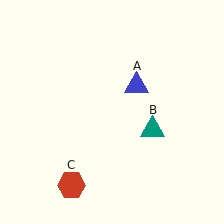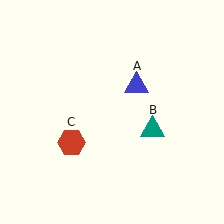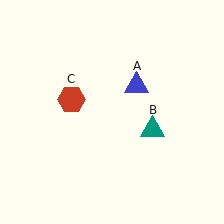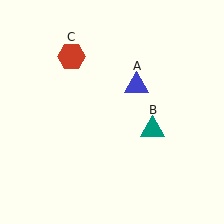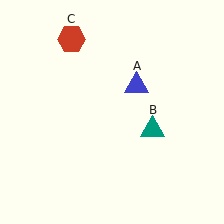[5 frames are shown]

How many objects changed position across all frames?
1 object changed position: red hexagon (object C).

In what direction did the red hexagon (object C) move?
The red hexagon (object C) moved up.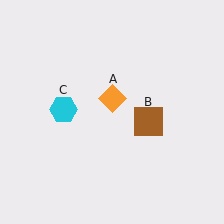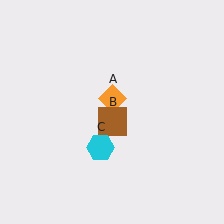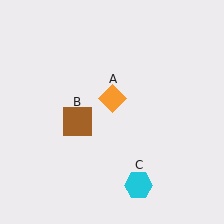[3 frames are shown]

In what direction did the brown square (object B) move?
The brown square (object B) moved left.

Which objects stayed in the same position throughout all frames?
Orange diamond (object A) remained stationary.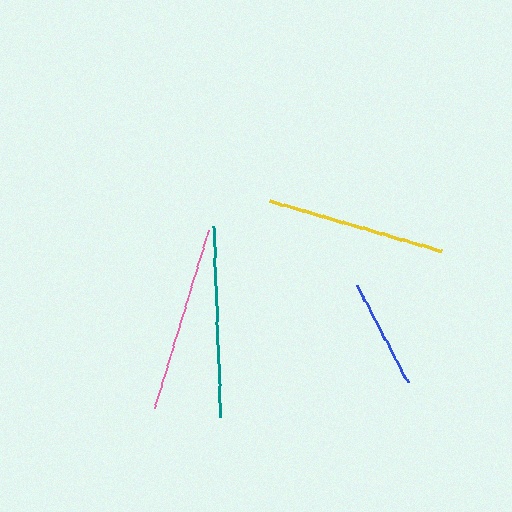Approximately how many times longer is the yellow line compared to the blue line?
The yellow line is approximately 1.6 times the length of the blue line.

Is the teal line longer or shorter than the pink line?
The teal line is longer than the pink line.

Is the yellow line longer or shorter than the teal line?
The teal line is longer than the yellow line.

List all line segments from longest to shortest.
From longest to shortest: teal, pink, yellow, blue.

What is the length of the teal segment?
The teal segment is approximately 192 pixels long.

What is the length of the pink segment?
The pink segment is approximately 186 pixels long.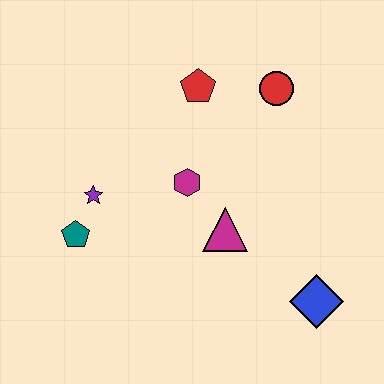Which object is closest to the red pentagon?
The red circle is closest to the red pentagon.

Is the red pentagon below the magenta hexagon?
No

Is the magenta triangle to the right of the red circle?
No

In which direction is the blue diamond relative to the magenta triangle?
The blue diamond is to the right of the magenta triangle.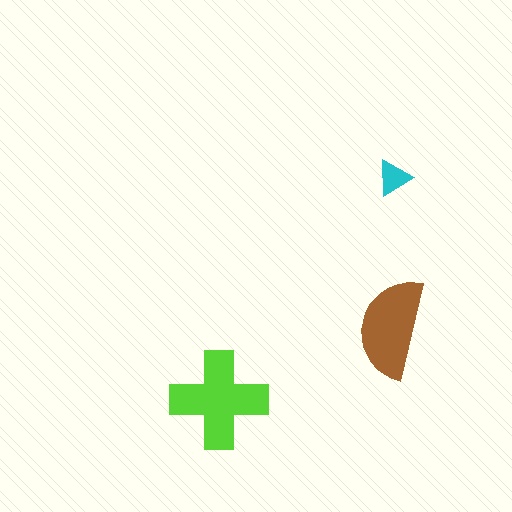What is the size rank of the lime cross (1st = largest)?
1st.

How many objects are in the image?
There are 3 objects in the image.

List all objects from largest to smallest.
The lime cross, the brown semicircle, the cyan triangle.